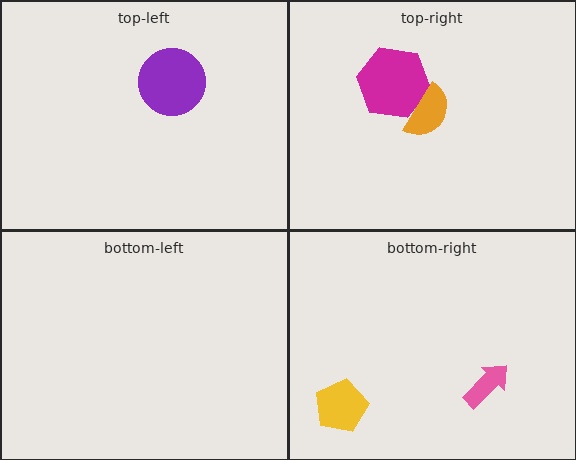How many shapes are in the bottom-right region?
2.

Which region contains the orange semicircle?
The top-right region.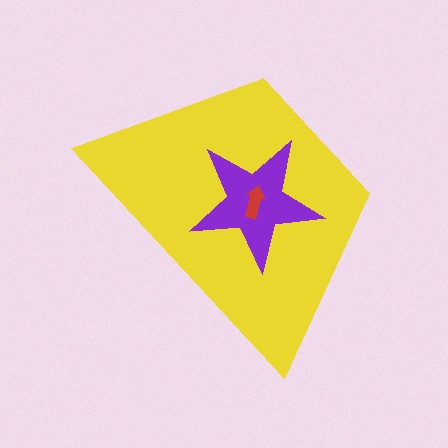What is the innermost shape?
The red arrow.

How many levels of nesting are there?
3.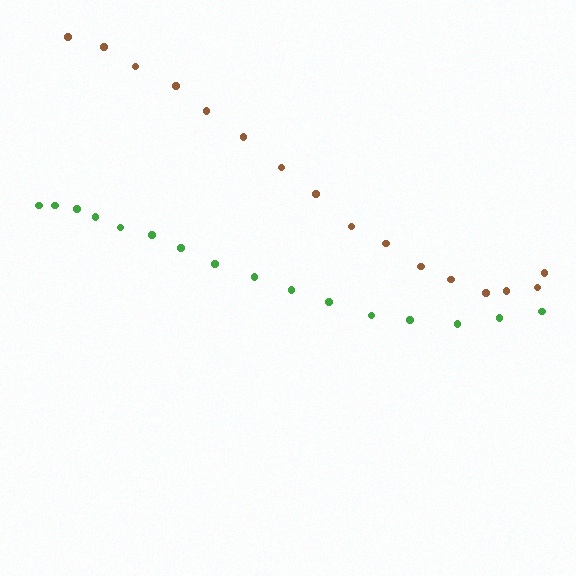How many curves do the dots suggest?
There are 2 distinct paths.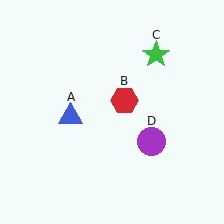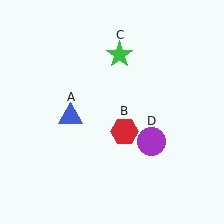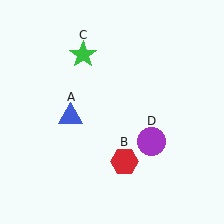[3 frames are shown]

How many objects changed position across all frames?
2 objects changed position: red hexagon (object B), green star (object C).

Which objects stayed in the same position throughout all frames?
Blue triangle (object A) and purple circle (object D) remained stationary.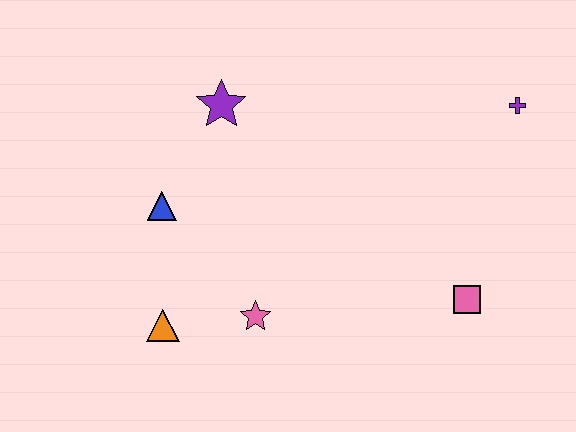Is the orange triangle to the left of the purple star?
Yes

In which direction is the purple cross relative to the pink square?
The purple cross is above the pink square.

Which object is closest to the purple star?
The blue triangle is closest to the purple star.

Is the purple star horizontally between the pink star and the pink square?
No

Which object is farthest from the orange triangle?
The purple cross is farthest from the orange triangle.